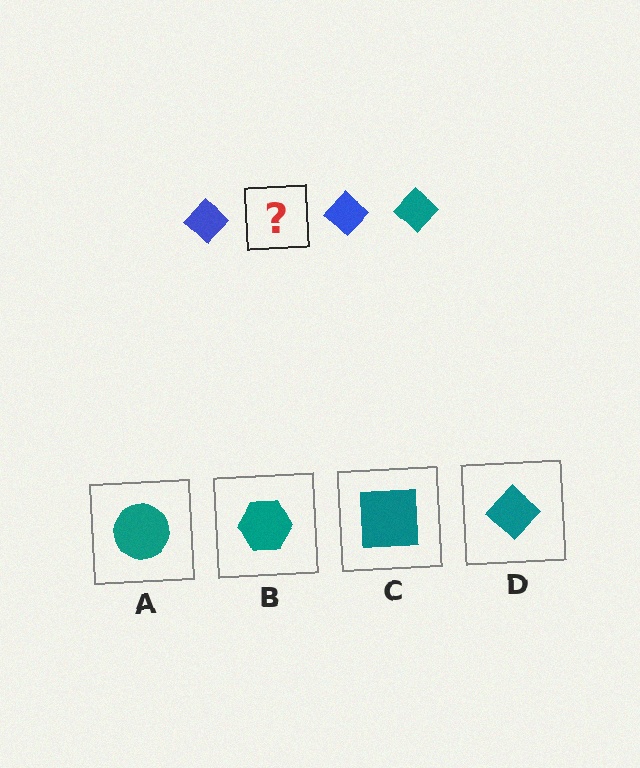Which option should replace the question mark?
Option D.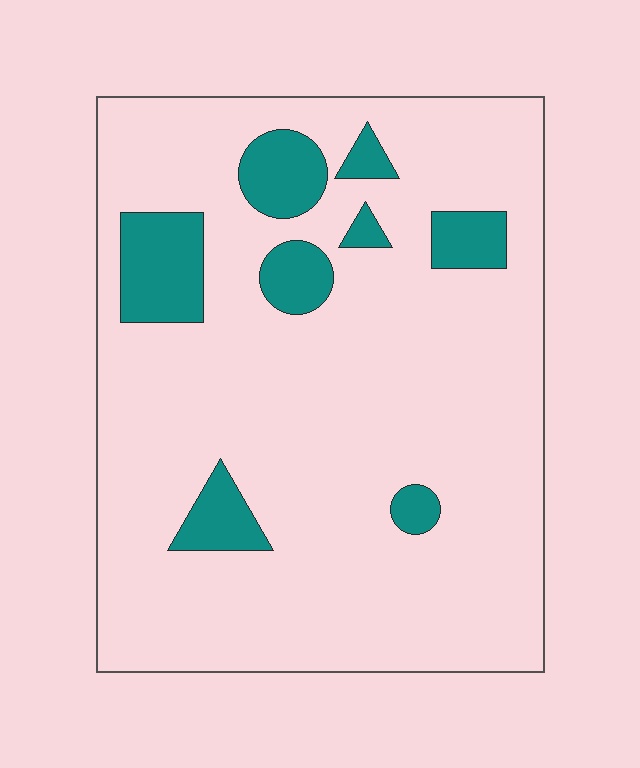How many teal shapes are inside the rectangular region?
8.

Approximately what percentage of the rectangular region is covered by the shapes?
Approximately 15%.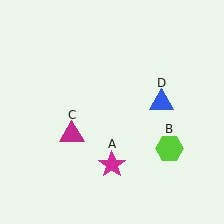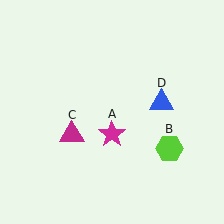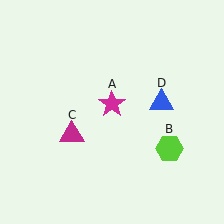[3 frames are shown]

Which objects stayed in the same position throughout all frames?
Lime hexagon (object B) and magenta triangle (object C) and blue triangle (object D) remained stationary.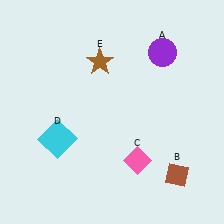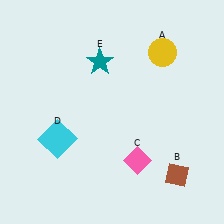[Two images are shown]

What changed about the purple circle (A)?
In Image 1, A is purple. In Image 2, it changed to yellow.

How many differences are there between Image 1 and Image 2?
There are 2 differences between the two images.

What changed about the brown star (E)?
In Image 1, E is brown. In Image 2, it changed to teal.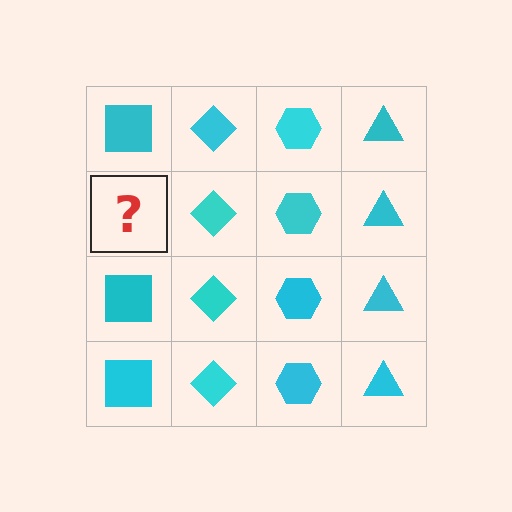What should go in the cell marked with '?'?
The missing cell should contain a cyan square.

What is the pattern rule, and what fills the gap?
The rule is that each column has a consistent shape. The gap should be filled with a cyan square.